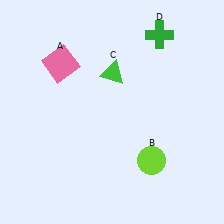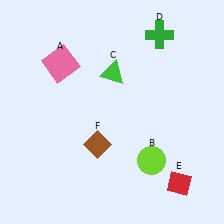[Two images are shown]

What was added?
A red diamond (E), a brown diamond (F) were added in Image 2.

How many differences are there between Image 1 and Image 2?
There are 2 differences between the two images.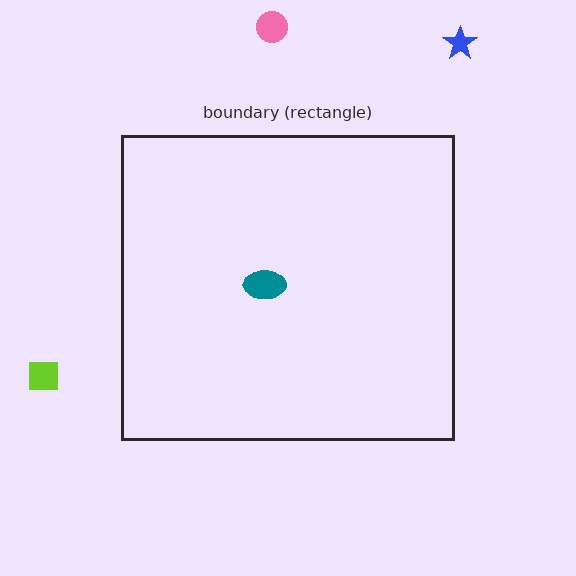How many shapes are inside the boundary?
1 inside, 3 outside.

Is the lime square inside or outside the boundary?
Outside.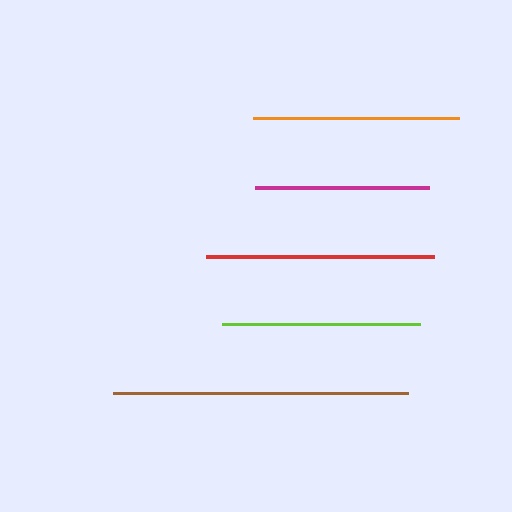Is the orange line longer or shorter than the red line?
The red line is longer than the orange line.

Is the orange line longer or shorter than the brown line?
The brown line is longer than the orange line.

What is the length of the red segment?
The red segment is approximately 229 pixels long.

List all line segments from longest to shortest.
From longest to shortest: brown, red, orange, lime, magenta.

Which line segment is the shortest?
The magenta line is the shortest at approximately 174 pixels.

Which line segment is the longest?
The brown line is the longest at approximately 295 pixels.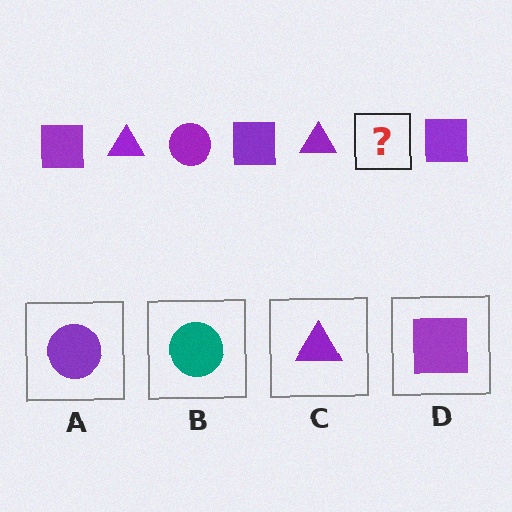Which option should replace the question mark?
Option A.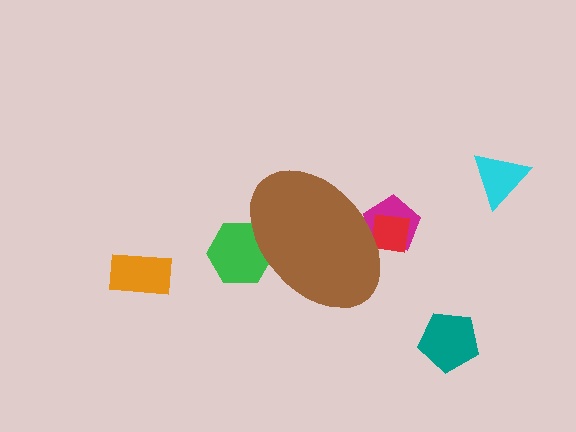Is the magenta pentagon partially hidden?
Yes, the magenta pentagon is partially hidden behind the brown ellipse.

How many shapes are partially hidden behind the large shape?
3 shapes are partially hidden.